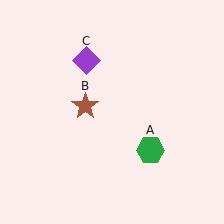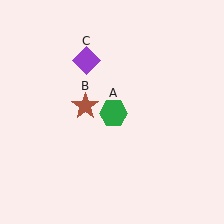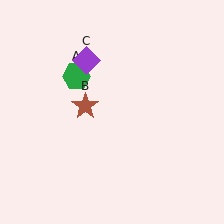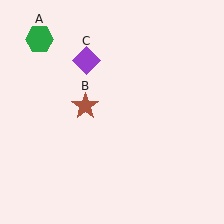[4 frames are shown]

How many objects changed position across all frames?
1 object changed position: green hexagon (object A).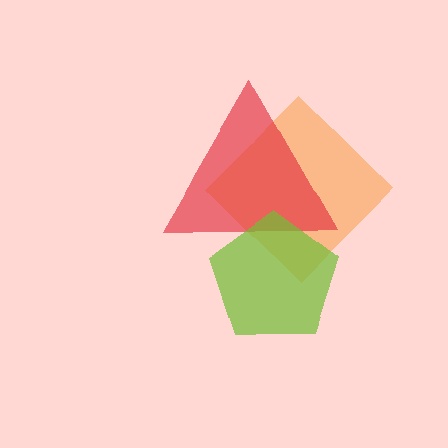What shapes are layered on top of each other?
The layered shapes are: an orange diamond, a red triangle, a lime pentagon.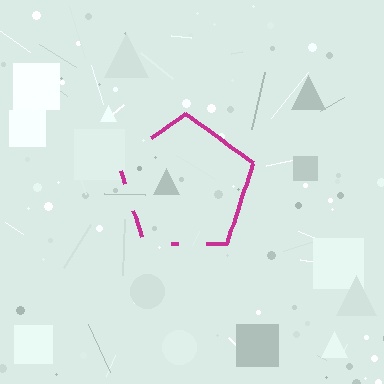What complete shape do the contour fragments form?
The contour fragments form a pentagon.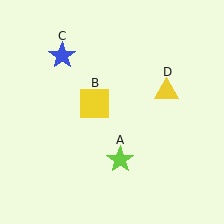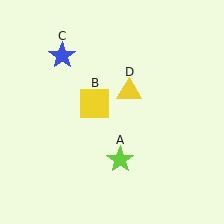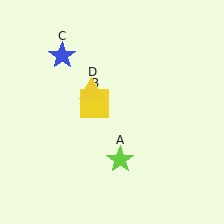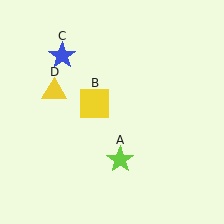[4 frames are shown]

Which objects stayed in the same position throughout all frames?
Lime star (object A) and yellow square (object B) and blue star (object C) remained stationary.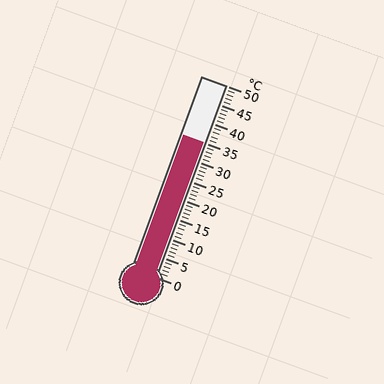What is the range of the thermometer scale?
The thermometer scale ranges from 0°C to 50°C.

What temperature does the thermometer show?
The thermometer shows approximately 35°C.